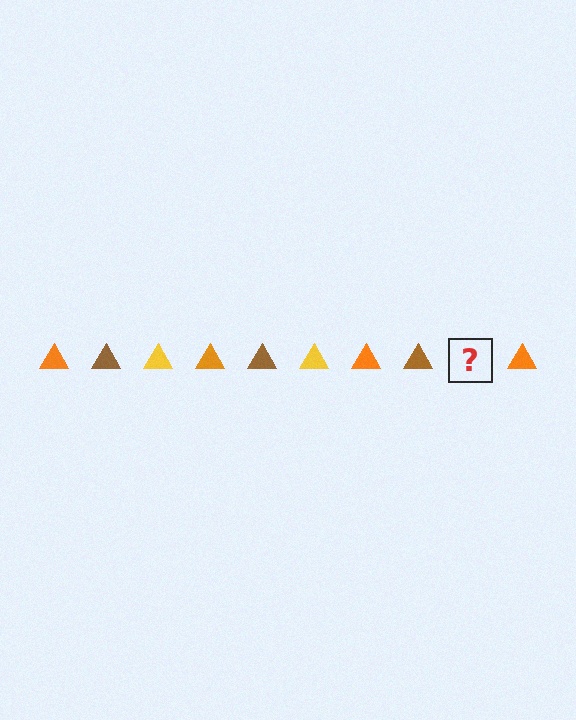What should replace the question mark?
The question mark should be replaced with a yellow triangle.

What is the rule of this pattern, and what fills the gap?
The rule is that the pattern cycles through orange, brown, yellow triangles. The gap should be filled with a yellow triangle.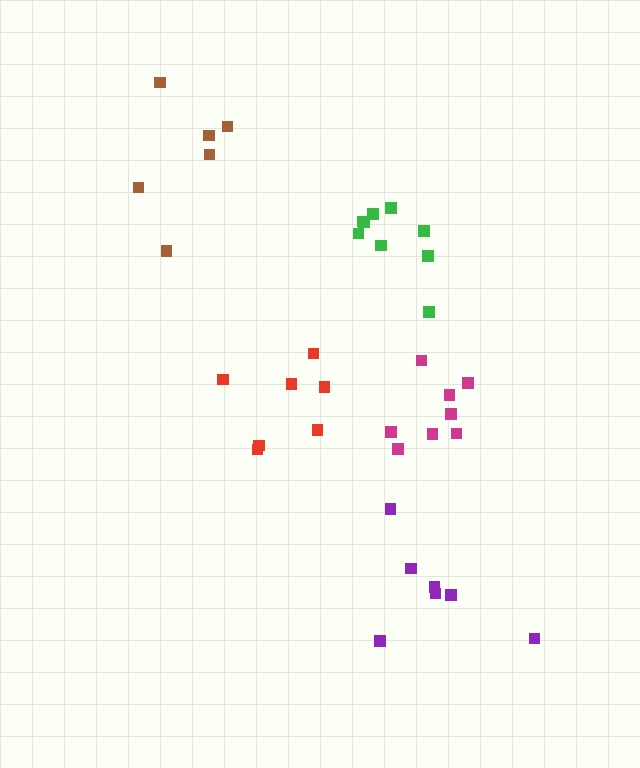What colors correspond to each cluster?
The clusters are colored: red, green, purple, brown, magenta.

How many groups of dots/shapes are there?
There are 5 groups.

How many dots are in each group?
Group 1: 7 dots, Group 2: 9 dots, Group 3: 7 dots, Group 4: 6 dots, Group 5: 8 dots (37 total).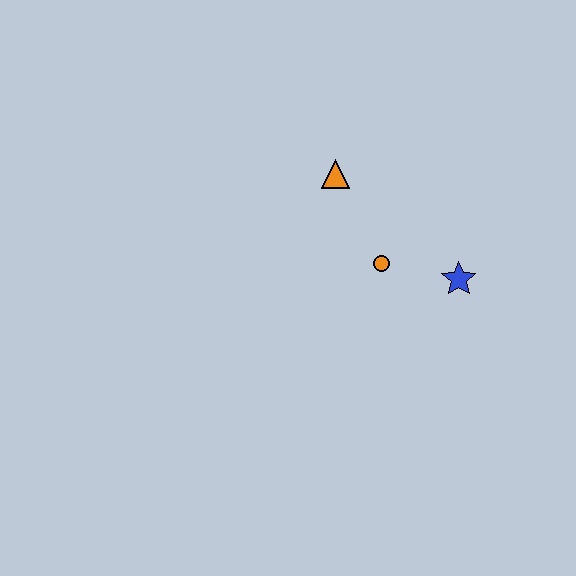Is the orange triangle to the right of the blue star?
No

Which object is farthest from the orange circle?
The orange triangle is farthest from the orange circle.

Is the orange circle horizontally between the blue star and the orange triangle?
Yes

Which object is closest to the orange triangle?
The orange circle is closest to the orange triangle.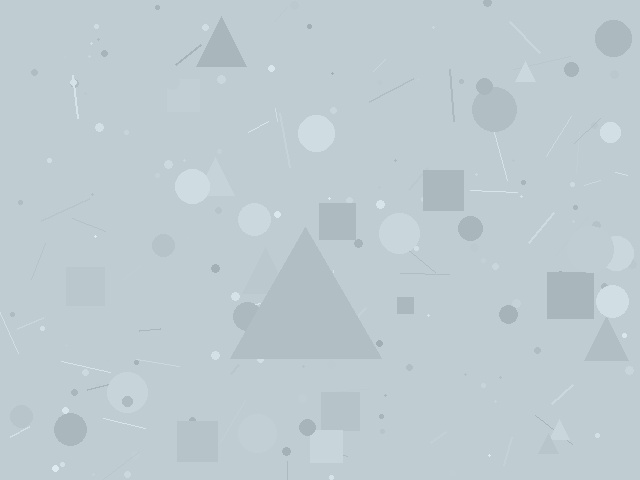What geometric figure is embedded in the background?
A triangle is embedded in the background.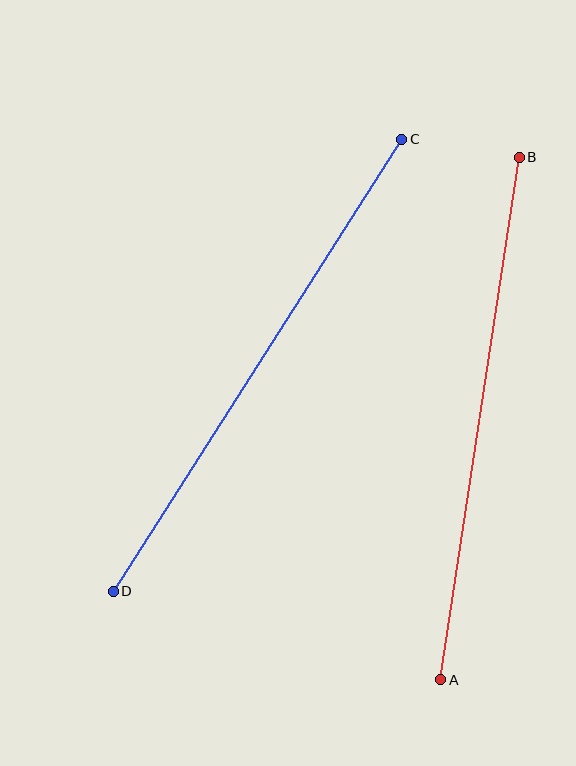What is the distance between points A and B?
The distance is approximately 528 pixels.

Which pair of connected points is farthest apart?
Points C and D are farthest apart.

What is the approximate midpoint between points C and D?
The midpoint is at approximately (258, 365) pixels.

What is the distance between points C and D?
The distance is approximately 536 pixels.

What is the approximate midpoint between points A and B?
The midpoint is at approximately (480, 419) pixels.